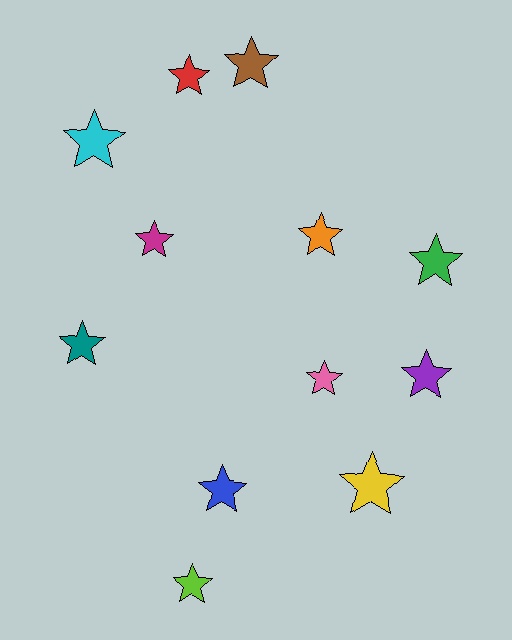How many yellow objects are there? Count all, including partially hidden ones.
There is 1 yellow object.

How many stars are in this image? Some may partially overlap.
There are 12 stars.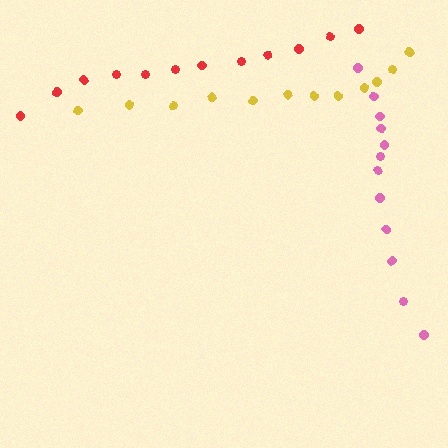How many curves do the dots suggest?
There are 3 distinct paths.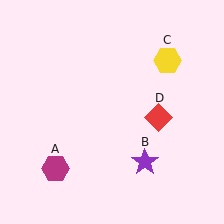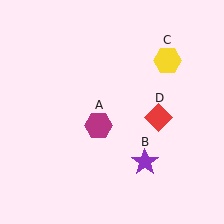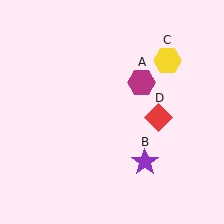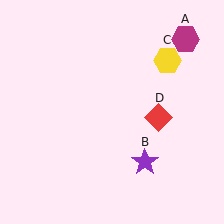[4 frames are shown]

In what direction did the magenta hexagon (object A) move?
The magenta hexagon (object A) moved up and to the right.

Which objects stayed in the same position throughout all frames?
Purple star (object B) and yellow hexagon (object C) and red diamond (object D) remained stationary.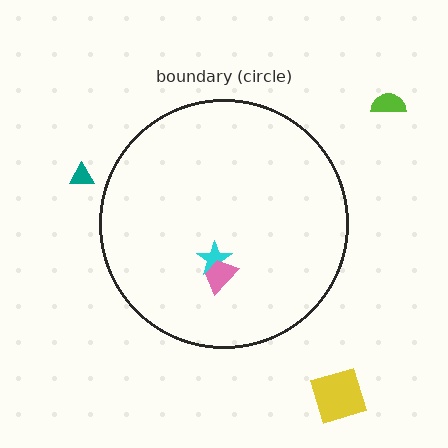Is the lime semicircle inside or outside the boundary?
Outside.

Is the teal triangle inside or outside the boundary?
Outside.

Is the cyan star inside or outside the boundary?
Inside.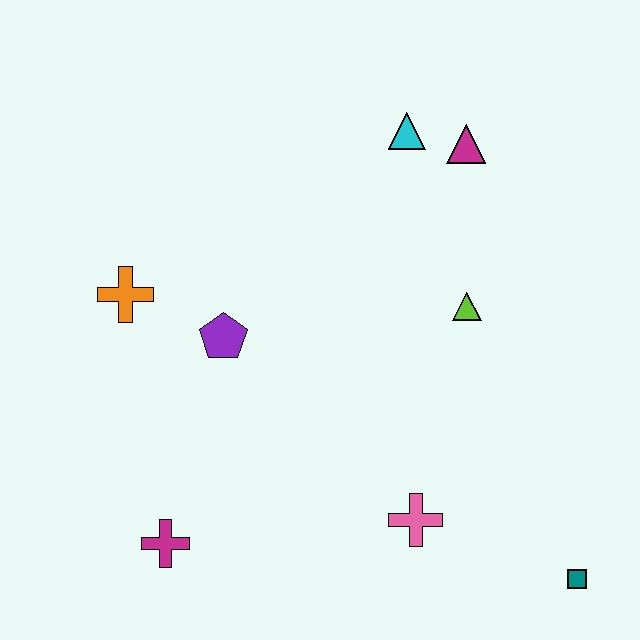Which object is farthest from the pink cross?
The cyan triangle is farthest from the pink cross.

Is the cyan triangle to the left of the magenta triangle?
Yes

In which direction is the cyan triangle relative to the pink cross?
The cyan triangle is above the pink cross.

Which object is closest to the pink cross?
The teal square is closest to the pink cross.